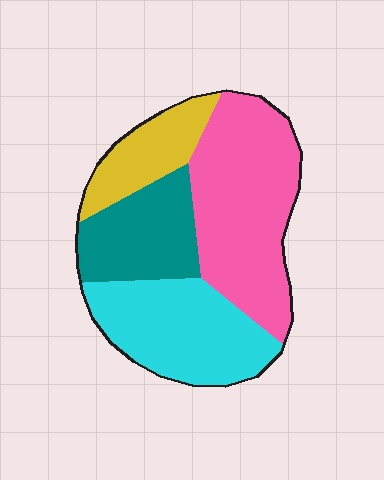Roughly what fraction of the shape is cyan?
Cyan covers 28% of the shape.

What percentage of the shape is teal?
Teal takes up about one fifth (1/5) of the shape.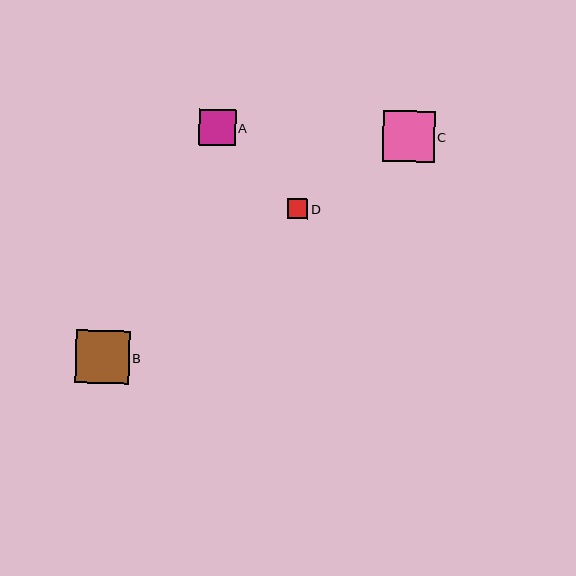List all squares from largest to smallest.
From largest to smallest: B, C, A, D.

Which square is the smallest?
Square D is the smallest with a size of approximately 20 pixels.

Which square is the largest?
Square B is the largest with a size of approximately 53 pixels.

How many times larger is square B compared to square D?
Square B is approximately 2.6 times the size of square D.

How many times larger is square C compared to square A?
Square C is approximately 1.4 times the size of square A.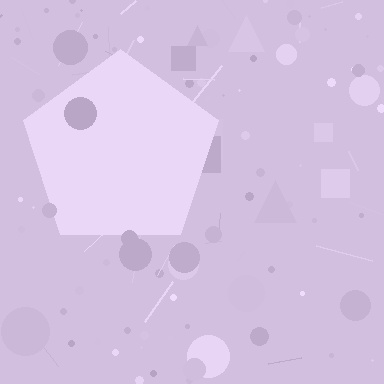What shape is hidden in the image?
A pentagon is hidden in the image.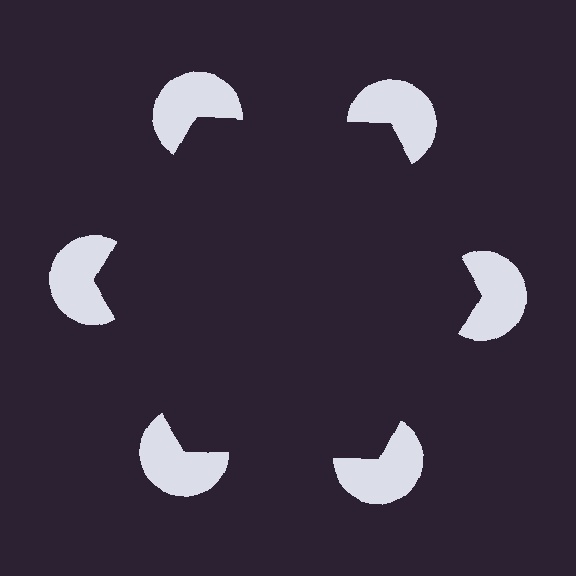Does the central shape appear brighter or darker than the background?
It typically appears slightly darker than the background, even though no actual brightness change is drawn.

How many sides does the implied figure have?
6 sides.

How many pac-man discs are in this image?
There are 6 — one at each vertex of the illusory hexagon.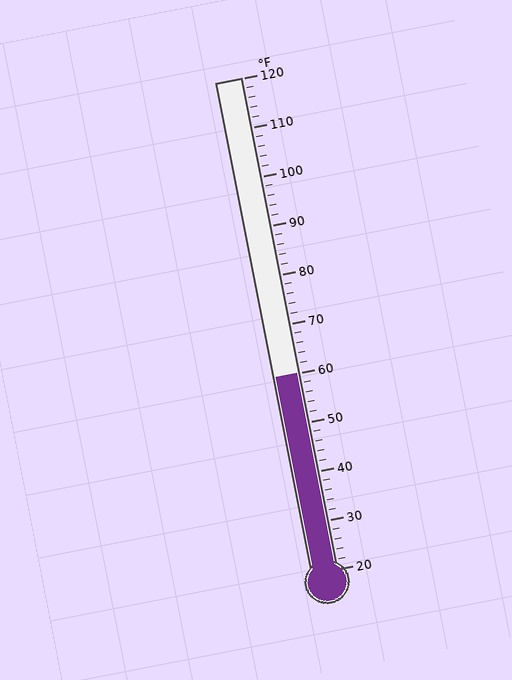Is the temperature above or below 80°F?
The temperature is below 80°F.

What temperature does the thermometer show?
The thermometer shows approximately 60°F.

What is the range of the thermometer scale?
The thermometer scale ranges from 20°F to 120°F.